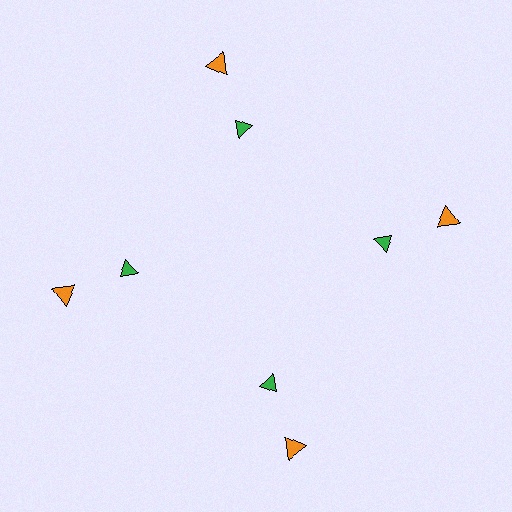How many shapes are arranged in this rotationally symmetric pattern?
There are 8 shapes, arranged in 4 groups of 2.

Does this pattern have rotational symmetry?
Yes, this pattern has 4-fold rotational symmetry. It looks the same after rotating 90 degrees around the center.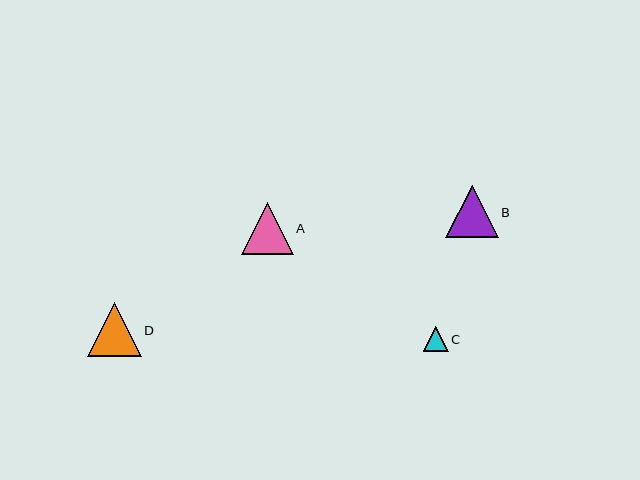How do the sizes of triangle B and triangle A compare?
Triangle B and triangle A are approximately the same size.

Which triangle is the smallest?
Triangle C is the smallest with a size of approximately 25 pixels.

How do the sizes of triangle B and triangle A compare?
Triangle B and triangle A are approximately the same size.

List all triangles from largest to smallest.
From largest to smallest: D, B, A, C.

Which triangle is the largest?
Triangle D is the largest with a size of approximately 54 pixels.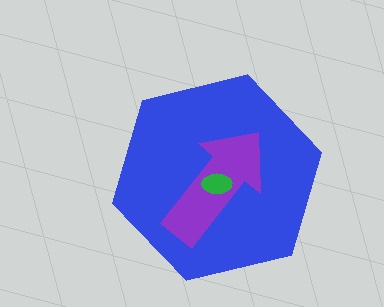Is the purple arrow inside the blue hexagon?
Yes.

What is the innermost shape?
The green ellipse.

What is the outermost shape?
The blue hexagon.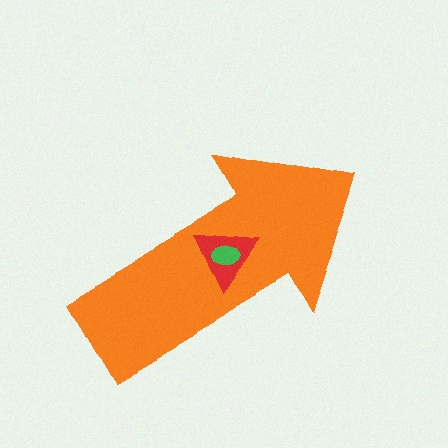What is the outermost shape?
The orange arrow.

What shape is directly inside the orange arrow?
The red triangle.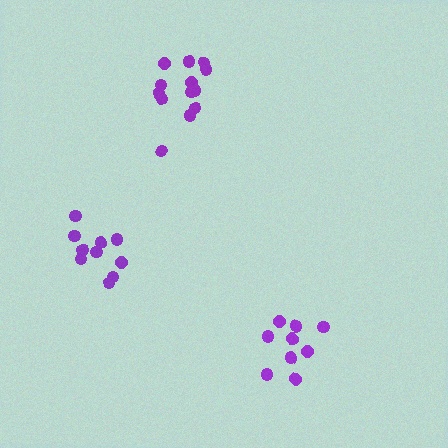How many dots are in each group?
Group 1: 9 dots, Group 2: 13 dots, Group 3: 10 dots (32 total).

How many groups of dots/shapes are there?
There are 3 groups.